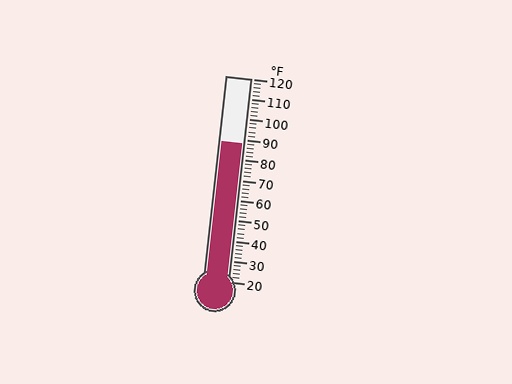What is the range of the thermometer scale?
The thermometer scale ranges from 20°F to 120°F.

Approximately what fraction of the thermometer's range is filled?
The thermometer is filled to approximately 70% of its range.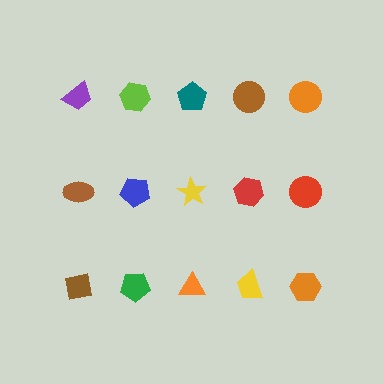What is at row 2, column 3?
A yellow star.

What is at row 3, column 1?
A brown square.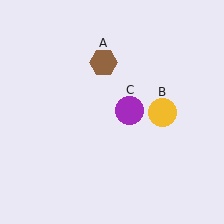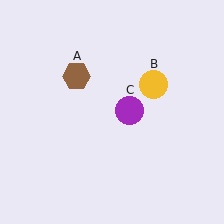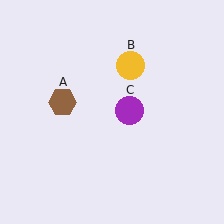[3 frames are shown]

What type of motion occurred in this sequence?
The brown hexagon (object A), yellow circle (object B) rotated counterclockwise around the center of the scene.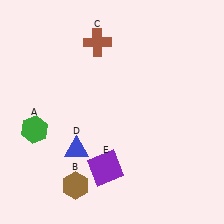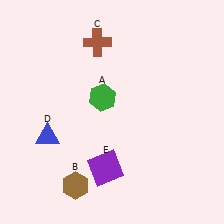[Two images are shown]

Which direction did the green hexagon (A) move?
The green hexagon (A) moved right.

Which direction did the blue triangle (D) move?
The blue triangle (D) moved left.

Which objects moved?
The objects that moved are: the green hexagon (A), the blue triangle (D).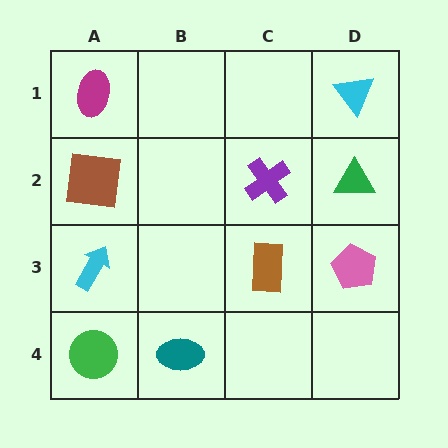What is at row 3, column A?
A cyan arrow.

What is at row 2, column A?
A brown square.